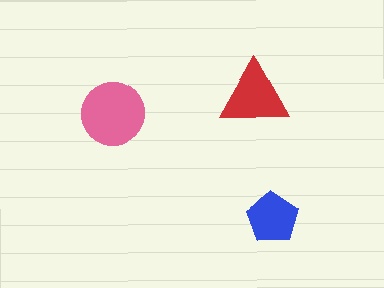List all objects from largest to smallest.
The pink circle, the red triangle, the blue pentagon.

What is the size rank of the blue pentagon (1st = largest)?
3rd.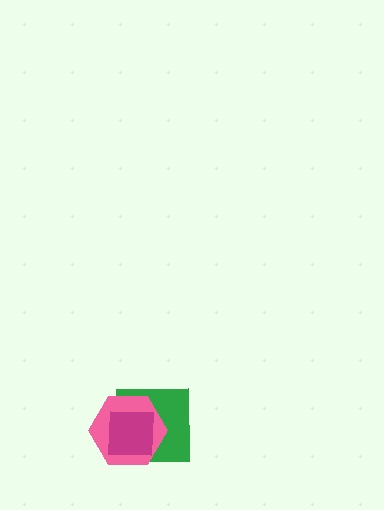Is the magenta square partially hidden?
No, no other shape covers it.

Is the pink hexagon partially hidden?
Yes, it is partially covered by another shape.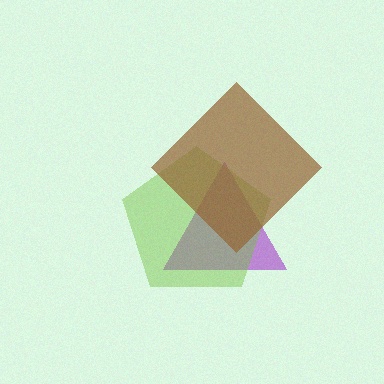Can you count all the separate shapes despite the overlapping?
Yes, there are 3 separate shapes.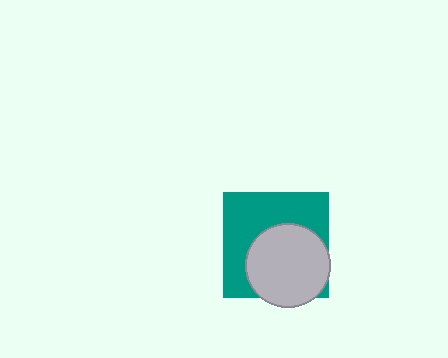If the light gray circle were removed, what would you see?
You would see the complete teal square.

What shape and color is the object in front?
The object in front is a light gray circle.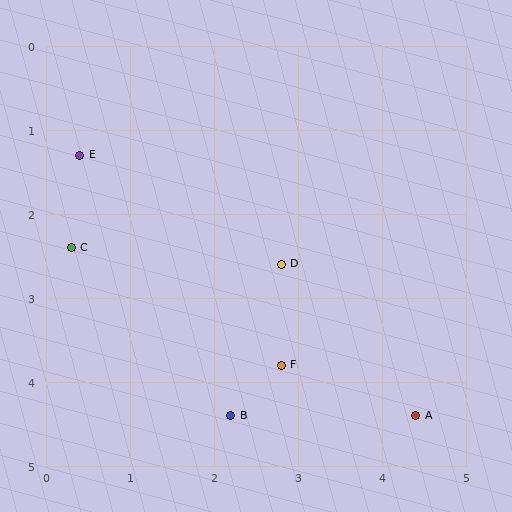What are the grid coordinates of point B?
Point B is at approximately (2.2, 4.4).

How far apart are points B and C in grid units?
Points B and C are about 2.8 grid units apart.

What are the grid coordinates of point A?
Point A is at approximately (4.4, 4.4).